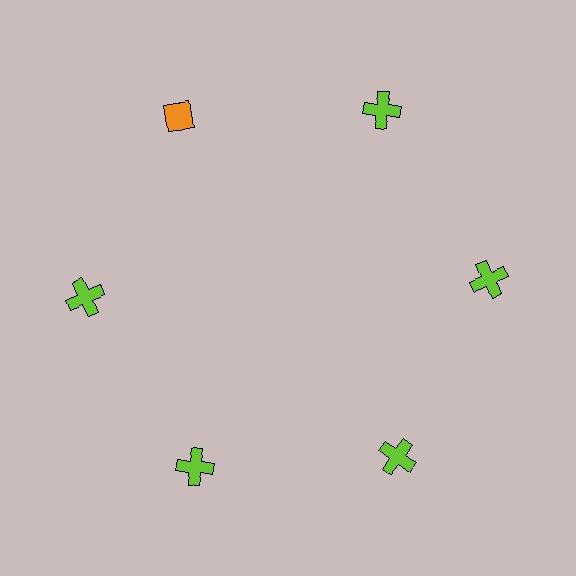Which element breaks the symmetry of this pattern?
The orange diamond at roughly the 11 o'clock position breaks the symmetry. All other shapes are lime crosses.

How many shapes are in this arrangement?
There are 6 shapes arranged in a ring pattern.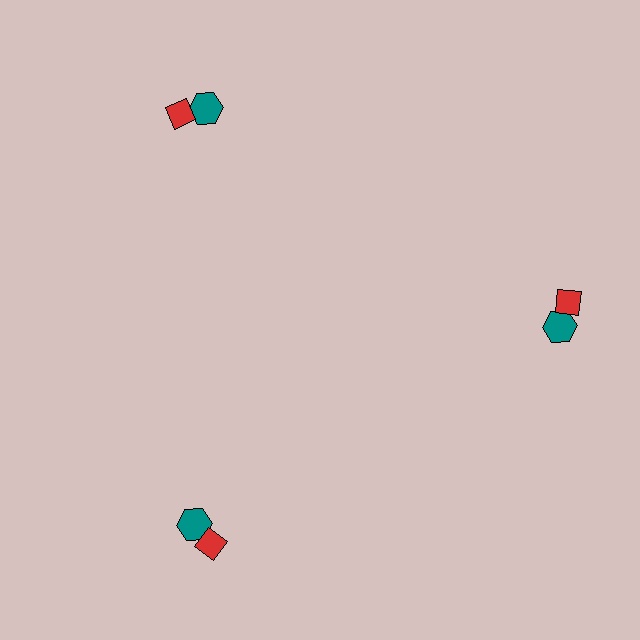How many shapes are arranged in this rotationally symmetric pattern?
There are 6 shapes, arranged in 3 groups of 2.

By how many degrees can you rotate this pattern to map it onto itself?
The pattern maps onto itself every 120 degrees of rotation.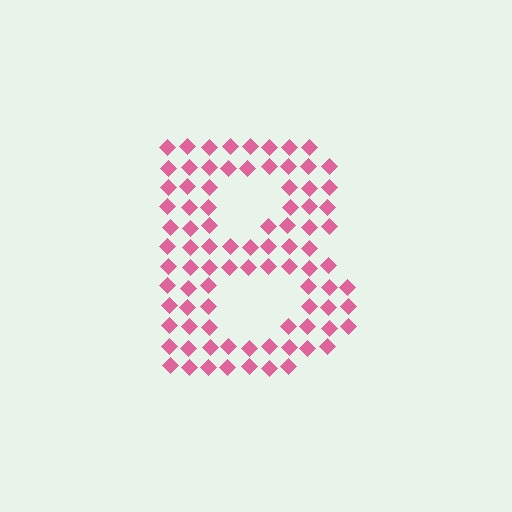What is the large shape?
The large shape is the letter B.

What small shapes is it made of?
It is made of small diamonds.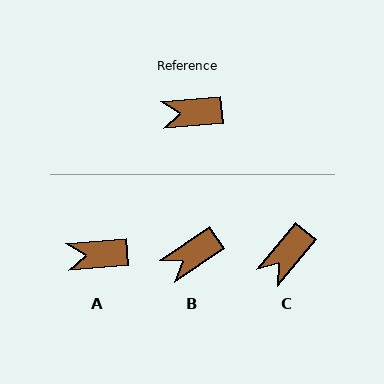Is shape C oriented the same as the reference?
No, it is off by about 45 degrees.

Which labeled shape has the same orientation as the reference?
A.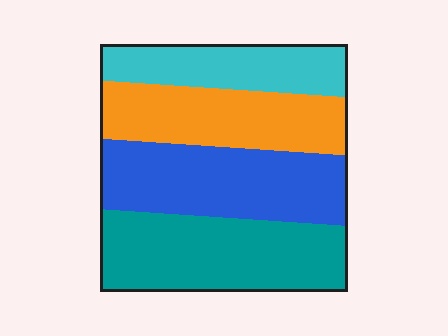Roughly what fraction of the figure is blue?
Blue covers about 30% of the figure.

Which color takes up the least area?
Cyan, at roughly 20%.